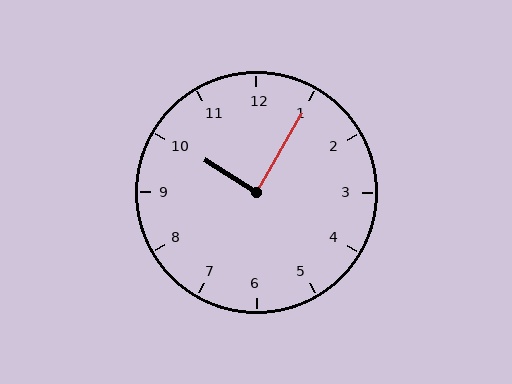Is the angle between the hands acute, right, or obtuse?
It is right.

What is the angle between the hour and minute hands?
Approximately 88 degrees.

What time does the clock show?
10:05.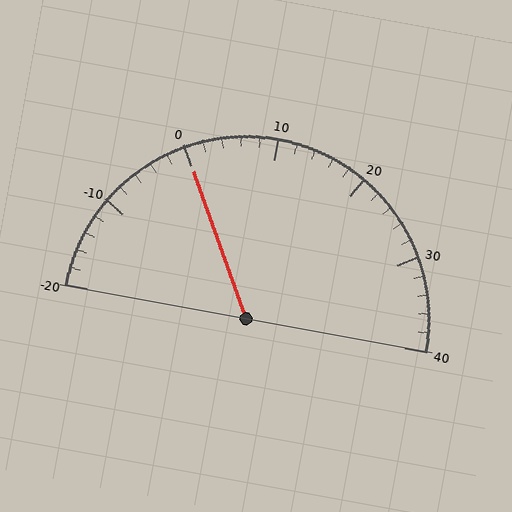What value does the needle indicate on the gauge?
The needle indicates approximately 0.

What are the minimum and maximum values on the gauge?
The gauge ranges from -20 to 40.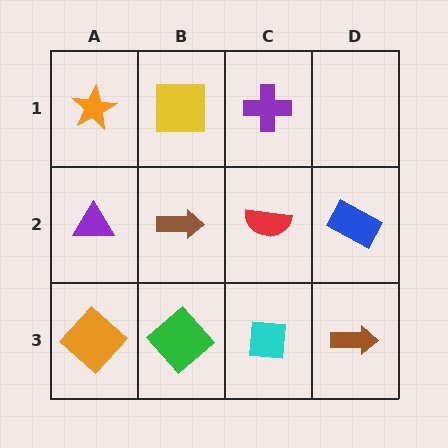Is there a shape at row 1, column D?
No, that cell is empty.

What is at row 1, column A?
An orange star.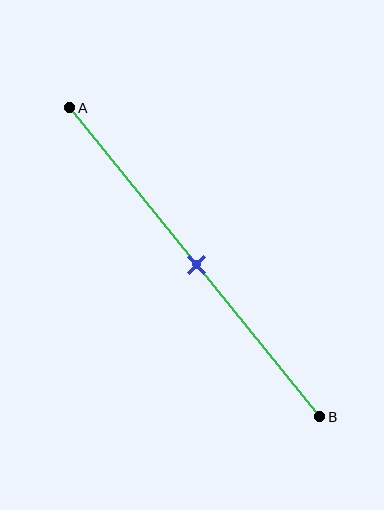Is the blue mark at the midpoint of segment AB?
Yes, the mark is approximately at the midpoint.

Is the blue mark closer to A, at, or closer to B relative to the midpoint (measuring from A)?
The blue mark is approximately at the midpoint of segment AB.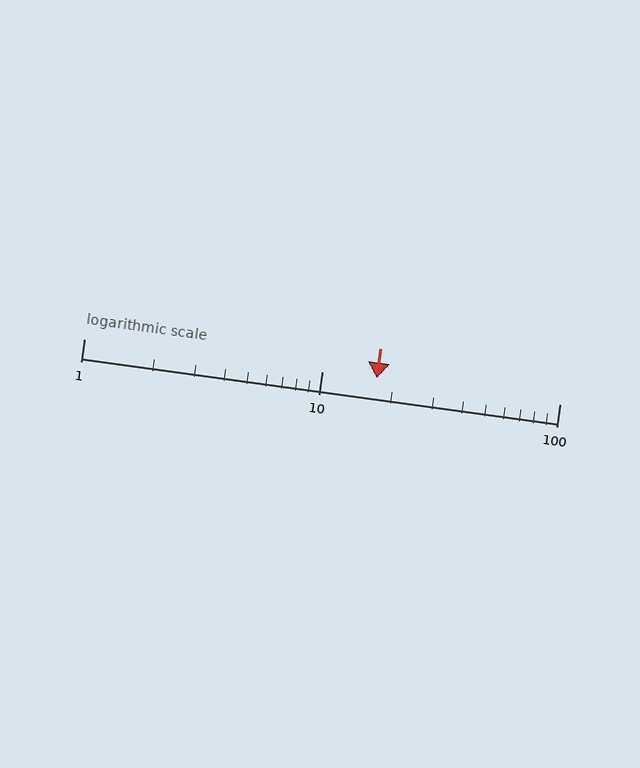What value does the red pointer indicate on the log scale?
The pointer indicates approximately 17.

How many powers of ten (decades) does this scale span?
The scale spans 2 decades, from 1 to 100.